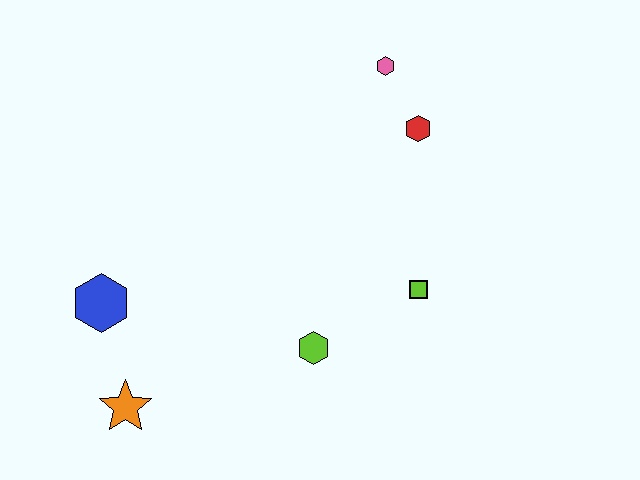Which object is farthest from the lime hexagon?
The pink hexagon is farthest from the lime hexagon.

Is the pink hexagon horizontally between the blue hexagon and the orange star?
No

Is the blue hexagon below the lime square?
Yes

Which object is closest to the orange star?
The blue hexagon is closest to the orange star.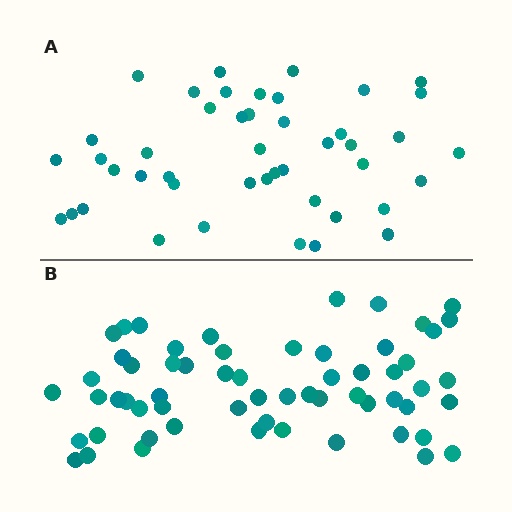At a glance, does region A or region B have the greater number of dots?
Region B (the bottom region) has more dots.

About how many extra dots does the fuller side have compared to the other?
Region B has approximately 15 more dots than region A.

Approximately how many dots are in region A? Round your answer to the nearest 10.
About 40 dots. (The exact count is 45, which rounds to 40.)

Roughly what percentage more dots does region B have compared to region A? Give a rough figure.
About 35% more.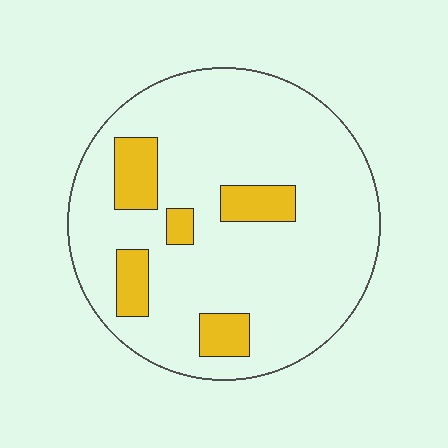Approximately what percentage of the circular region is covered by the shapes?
Approximately 15%.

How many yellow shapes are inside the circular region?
5.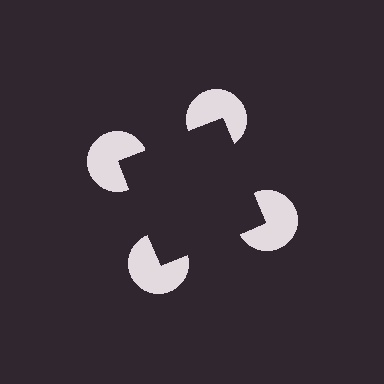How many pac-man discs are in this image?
There are 4 — one at each vertex of the illusory square.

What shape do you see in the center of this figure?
An illusory square — its edges are inferred from the aligned wedge cuts in the pac-man discs, not physically drawn.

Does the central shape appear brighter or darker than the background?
It typically appears slightly darker than the background, even though no actual brightness change is drawn.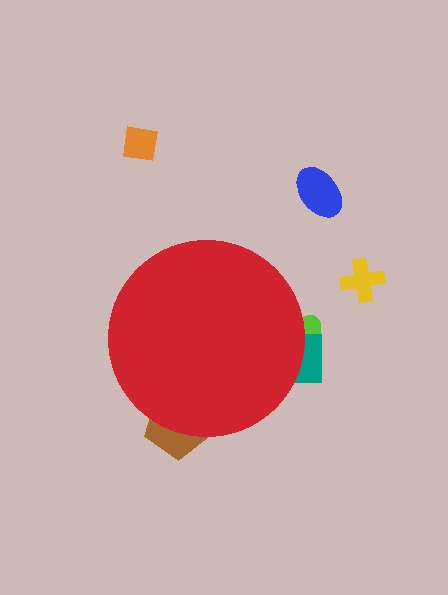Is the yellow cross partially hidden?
No, the yellow cross is fully visible.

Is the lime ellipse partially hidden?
Yes, the lime ellipse is partially hidden behind the red circle.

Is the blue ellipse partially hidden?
No, the blue ellipse is fully visible.